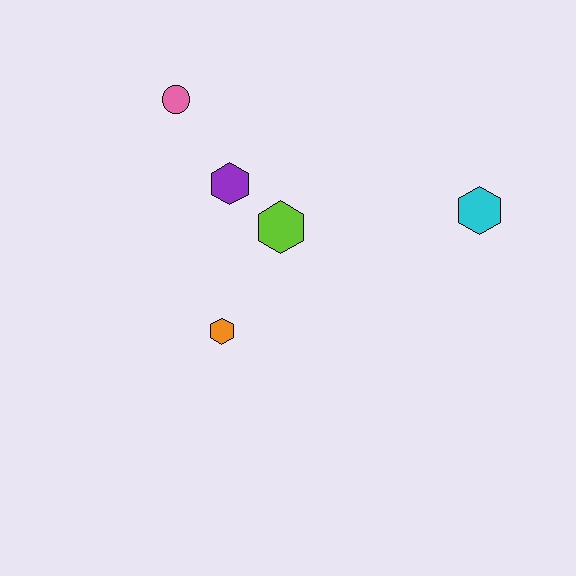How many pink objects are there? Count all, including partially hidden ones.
There is 1 pink object.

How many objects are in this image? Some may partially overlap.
There are 5 objects.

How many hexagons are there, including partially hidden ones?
There are 4 hexagons.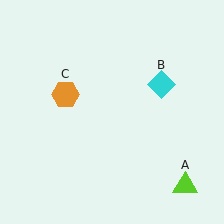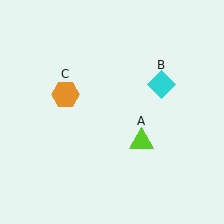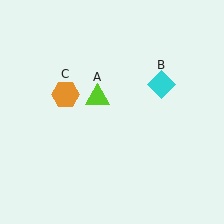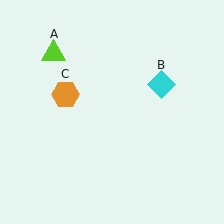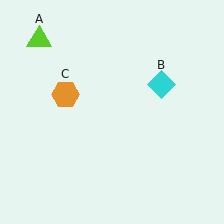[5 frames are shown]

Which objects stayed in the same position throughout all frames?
Cyan diamond (object B) and orange hexagon (object C) remained stationary.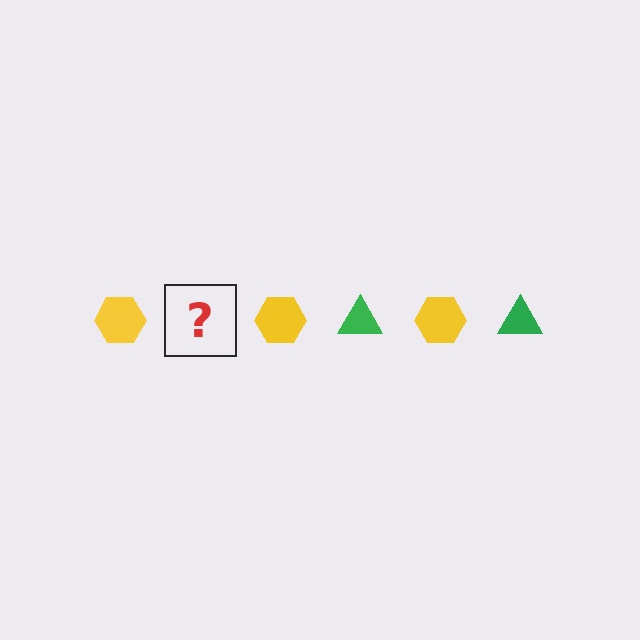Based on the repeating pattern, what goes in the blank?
The blank should be a green triangle.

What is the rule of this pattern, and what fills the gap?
The rule is that the pattern alternates between yellow hexagon and green triangle. The gap should be filled with a green triangle.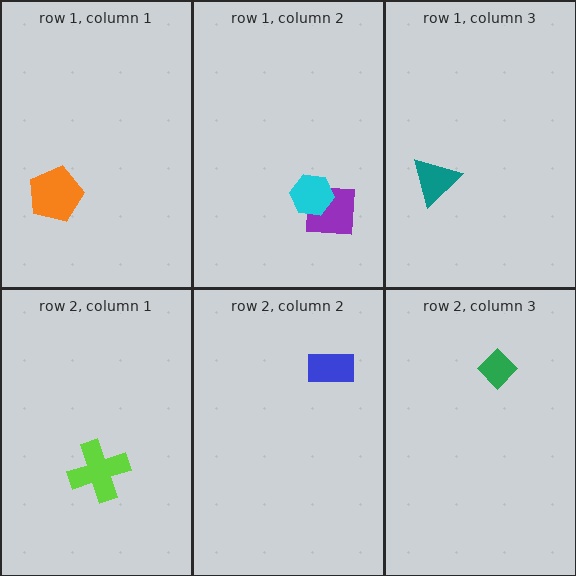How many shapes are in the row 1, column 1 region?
1.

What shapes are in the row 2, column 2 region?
The blue rectangle.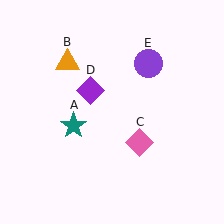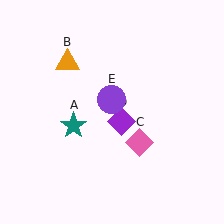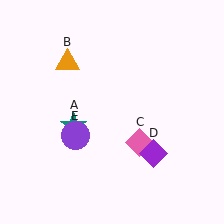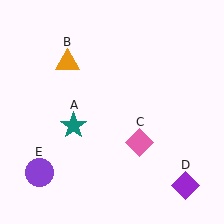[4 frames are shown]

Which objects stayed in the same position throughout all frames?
Teal star (object A) and orange triangle (object B) and pink diamond (object C) remained stationary.